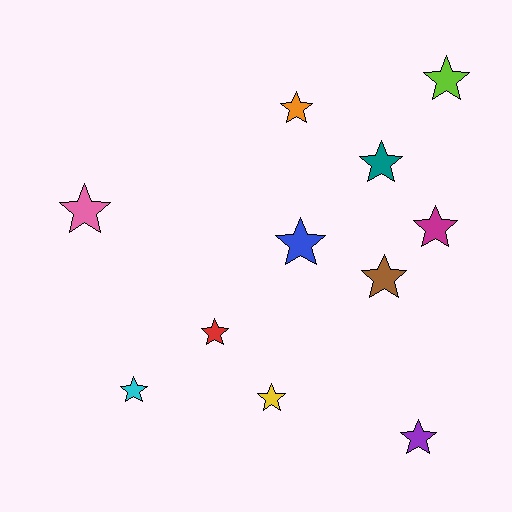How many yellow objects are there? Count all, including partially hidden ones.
There is 1 yellow object.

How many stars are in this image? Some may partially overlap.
There are 11 stars.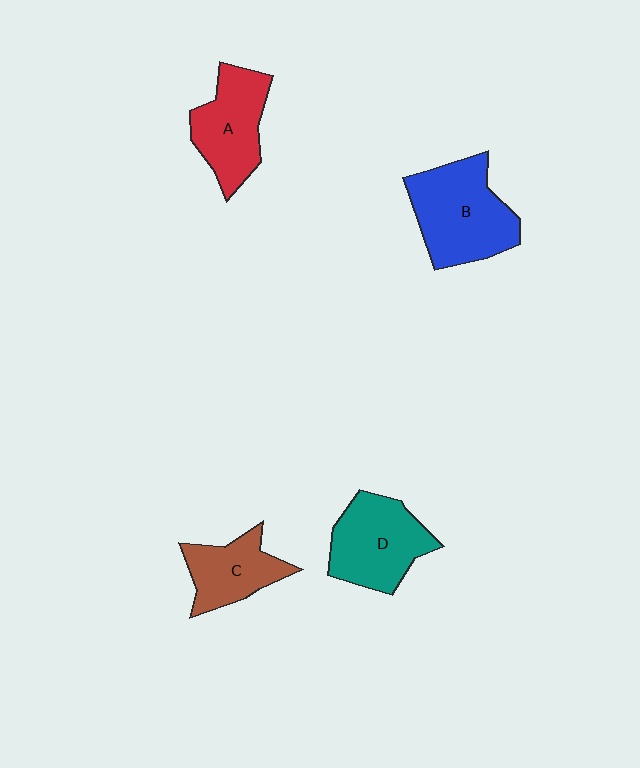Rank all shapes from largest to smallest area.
From largest to smallest: B (blue), D (teal), A (red), C (brown).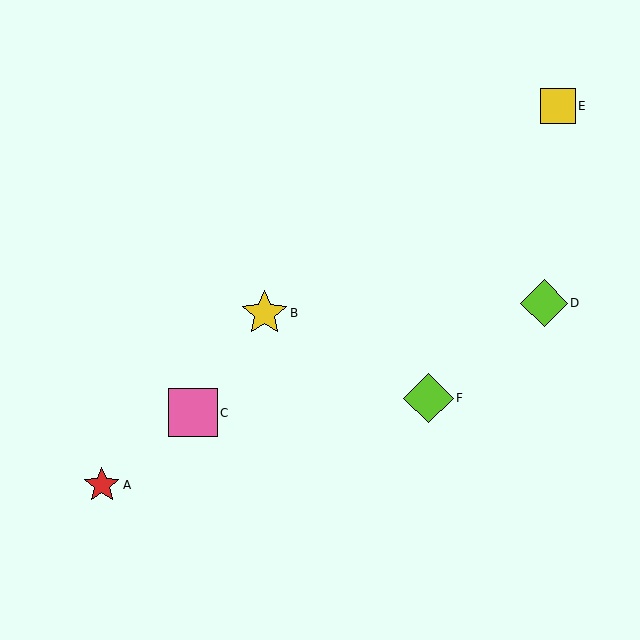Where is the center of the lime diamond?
The center of the lime diamond is at (428, 398).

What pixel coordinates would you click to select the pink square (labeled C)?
Click at (193, 413) to select the pink square C.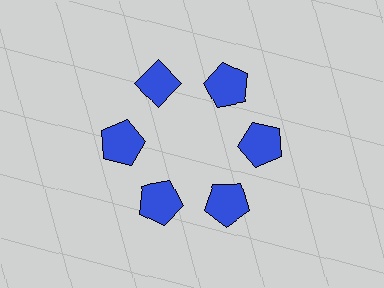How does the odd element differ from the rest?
It has a different shape: diamond instead of pentagon.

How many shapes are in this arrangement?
There are 6 shapes arranged in a ring pattern.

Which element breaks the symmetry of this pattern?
The blue diamond at roughly the 11 o'clock position breaks the symmetry. All other shapes are blue pentagons.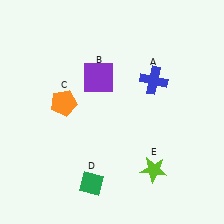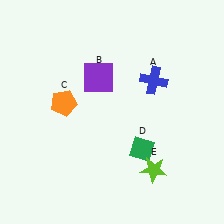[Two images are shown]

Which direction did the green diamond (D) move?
The green diamond (D) moved right.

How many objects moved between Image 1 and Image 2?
1 object moved between the two images.